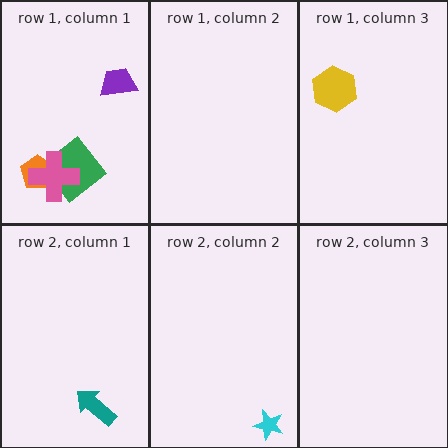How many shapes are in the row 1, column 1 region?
4.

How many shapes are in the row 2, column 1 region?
1.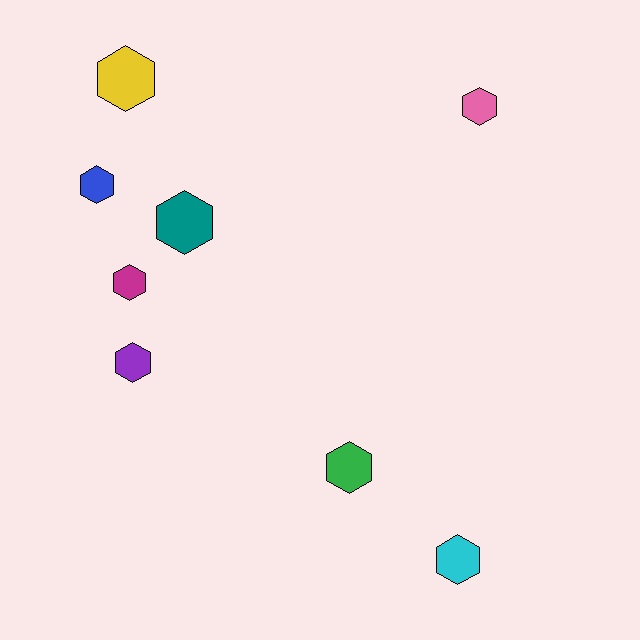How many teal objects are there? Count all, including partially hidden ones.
There is 1 teal object.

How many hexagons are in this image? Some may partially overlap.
There are 8 hexagons.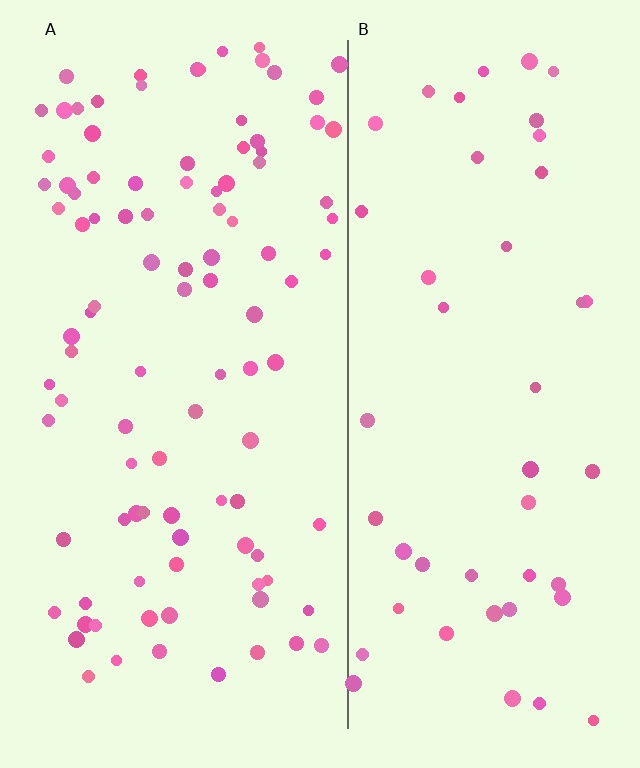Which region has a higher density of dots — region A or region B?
A (the left).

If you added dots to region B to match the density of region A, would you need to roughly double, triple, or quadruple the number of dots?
Approximately double.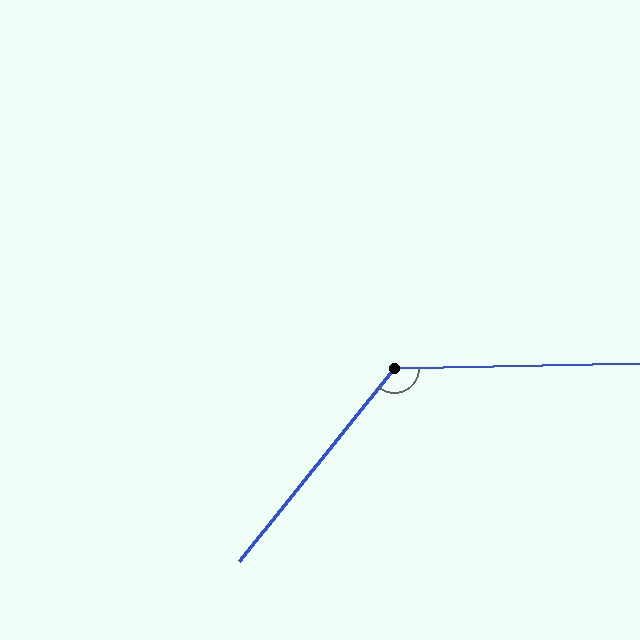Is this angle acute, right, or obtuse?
It is obtuse.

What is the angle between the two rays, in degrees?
Approximately 130 degrees.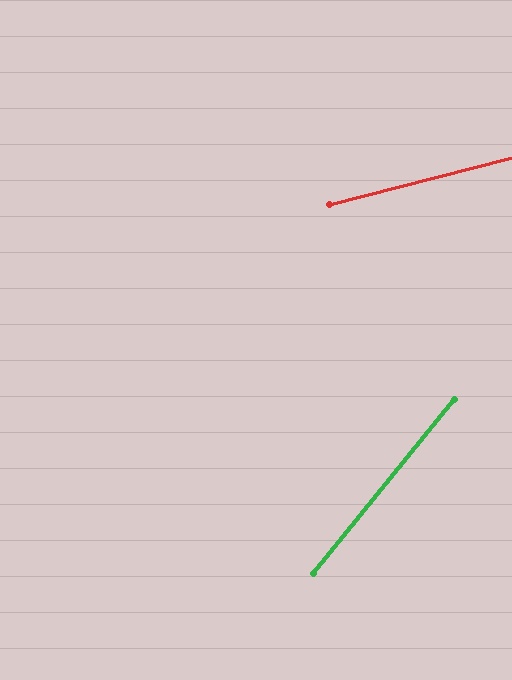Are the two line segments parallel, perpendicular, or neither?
Neither parallel nor perpendicular — they differ by about 37°.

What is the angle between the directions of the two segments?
Approximately 37 degrees.